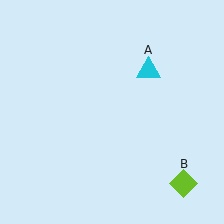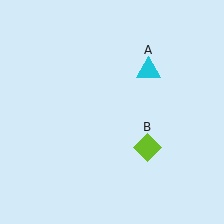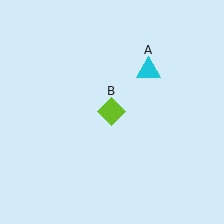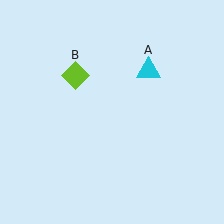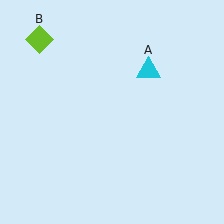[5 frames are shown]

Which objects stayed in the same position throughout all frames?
Cyan triangle (object A) remained stationary.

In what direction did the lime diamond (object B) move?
The lime diamond (object B) moved up and to the left.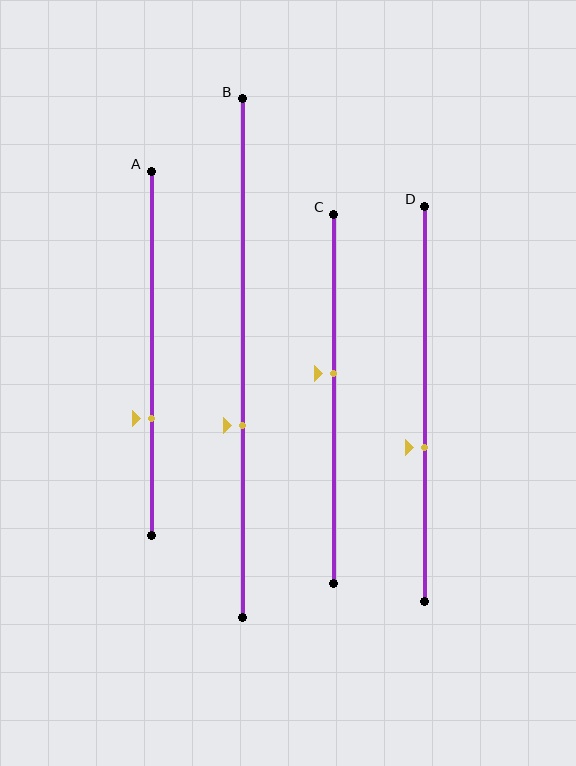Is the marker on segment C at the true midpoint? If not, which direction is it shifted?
No, the marker on segment C is shifted upward by about 7% of the segment length.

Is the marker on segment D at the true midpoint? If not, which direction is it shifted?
No, the marker on segment D is shifted downward by about 11% of the segment length.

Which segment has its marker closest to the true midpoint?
Segment C has its marker closest to the true midpoint.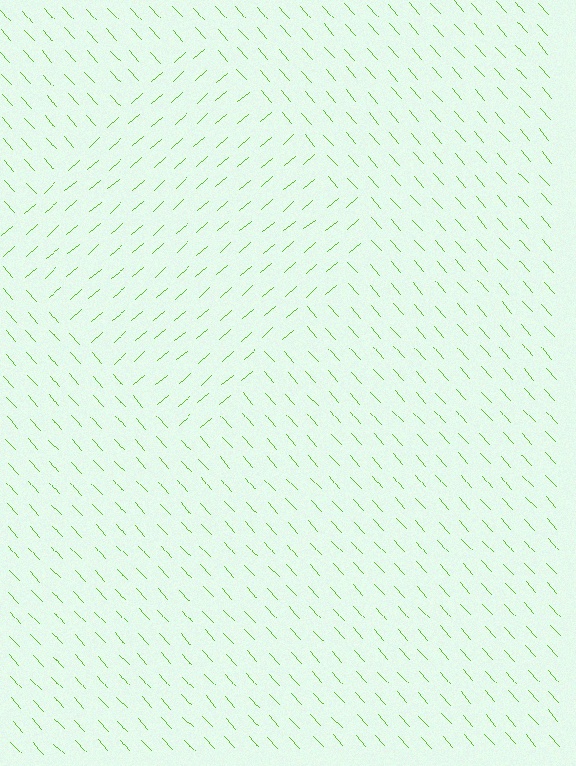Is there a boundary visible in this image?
Yes, there is a texture boundary formed by a change in line orientation.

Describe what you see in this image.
The image is filled with small lime line segments. A diamond region in the image has lines oriented differently from the surrounding lines, creating a visible texture boundary.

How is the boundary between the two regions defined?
The boundary is defined purely by a change in line orientation (approximately 89 degrees difference). All lines are the same color and thickness.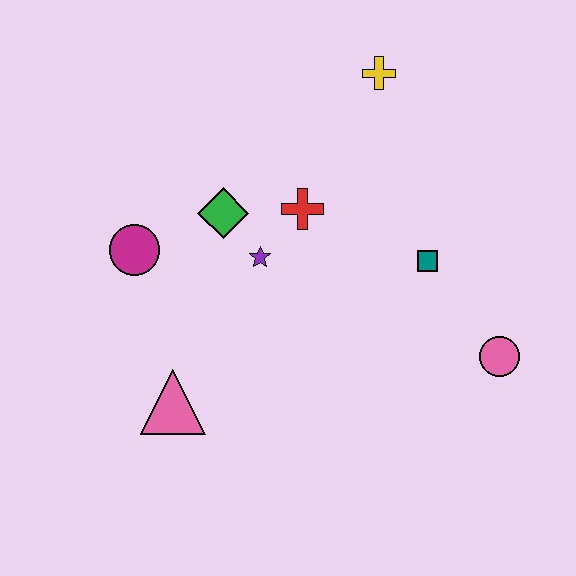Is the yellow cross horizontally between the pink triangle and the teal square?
Yes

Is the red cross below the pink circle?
No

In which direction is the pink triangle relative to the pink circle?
The pink triangle is to the left of the pink circle.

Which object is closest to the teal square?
The pink circle is closest to the teal square.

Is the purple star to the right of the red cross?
No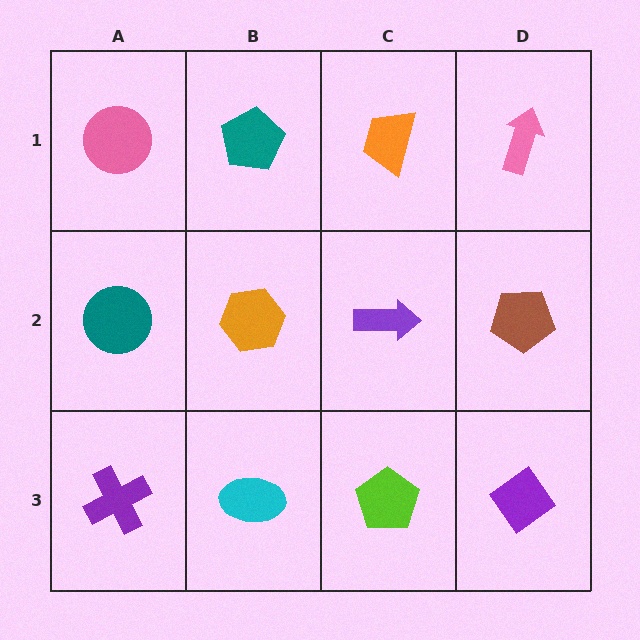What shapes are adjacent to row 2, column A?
A pink circle (row 1, column A), a purple cross (row 3, column A), an orange hexagon (row 2, column B).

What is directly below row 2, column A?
A purple cross.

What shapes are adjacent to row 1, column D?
A brown pentagon (row 2, column D), an orange trapezoid (row 1, column C).